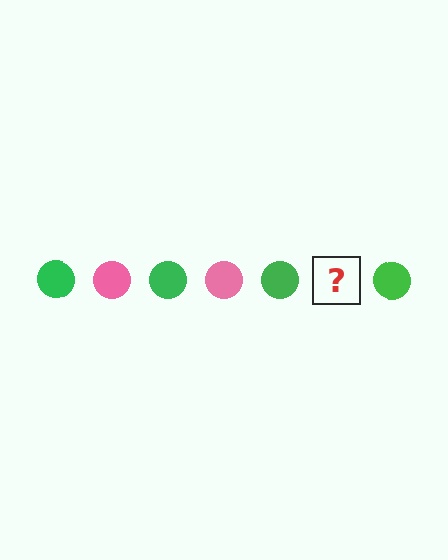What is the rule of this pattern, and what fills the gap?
The rule is that the pattern cycles through green, pink circles. The gap should be filled with a pink circle.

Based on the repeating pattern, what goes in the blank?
The blank should be a pink circle.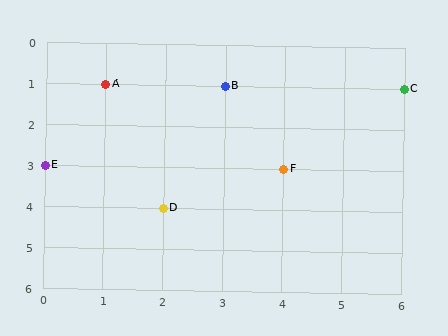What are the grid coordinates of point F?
Point F is at grid coordinates (4, 3).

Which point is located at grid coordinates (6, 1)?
Point C is at (6, 1).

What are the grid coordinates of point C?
Point C is at grid coordinates (6, 1).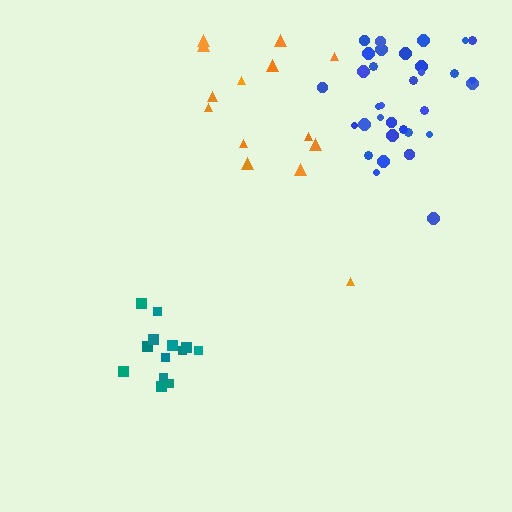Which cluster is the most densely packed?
Teal.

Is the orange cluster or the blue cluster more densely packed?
Blue.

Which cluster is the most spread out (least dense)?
Orange.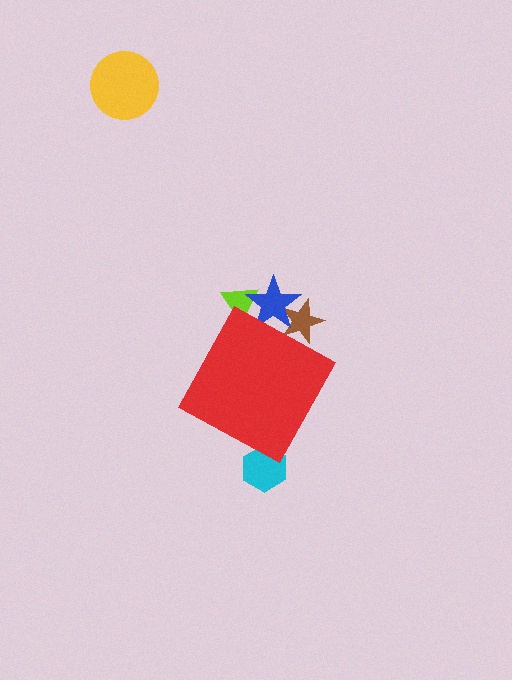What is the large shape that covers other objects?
A red diamond.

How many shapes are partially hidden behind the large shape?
4 shapes are partially hidden.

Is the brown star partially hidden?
Yes, the brown star is partially hidden behind the red diamond.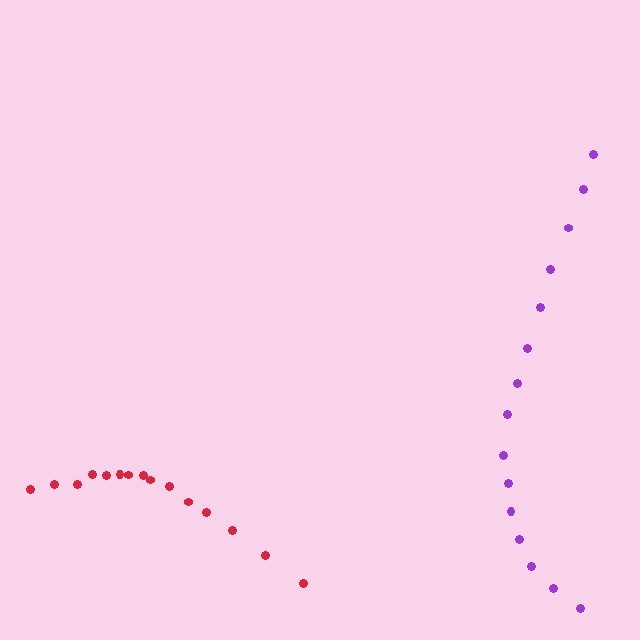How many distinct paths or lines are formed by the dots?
There are 2 distinct paths.